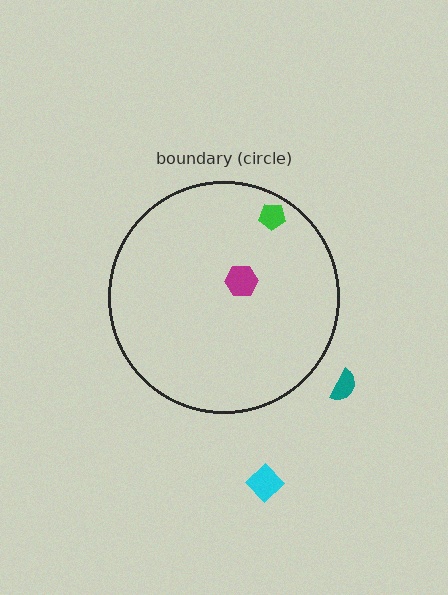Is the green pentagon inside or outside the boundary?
Inside.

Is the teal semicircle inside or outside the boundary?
Outside.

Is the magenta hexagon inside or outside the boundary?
Inside.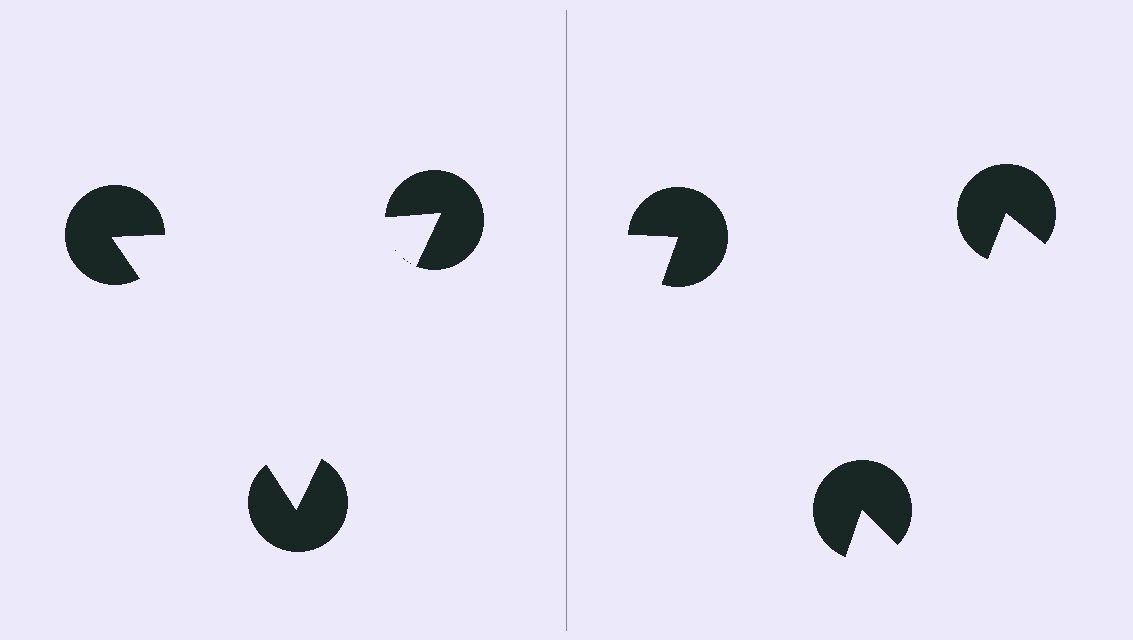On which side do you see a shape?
An illusory triangle appears on the left side. On the right side the wedge cuts are rotated, so no coherent shape forms.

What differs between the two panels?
The pac-man discs are positioned identically on both sides; only the wedge orientations differ. On the left they align to a triangle; on the right they are misaligned.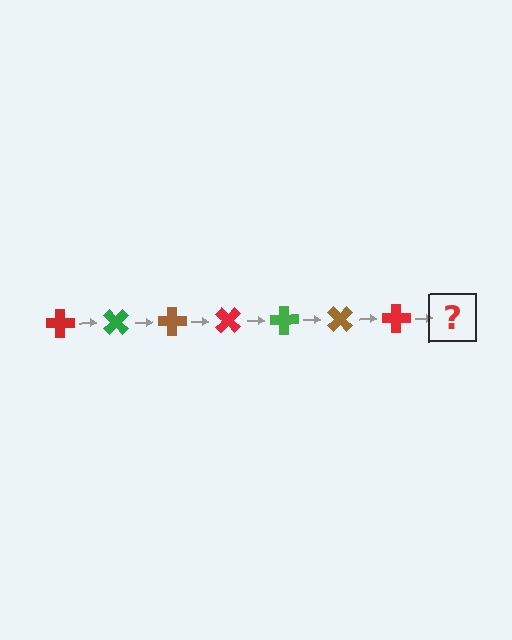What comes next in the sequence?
The next element should be a green cross, rotated 315 degrees from the start.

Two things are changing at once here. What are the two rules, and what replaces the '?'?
The two rules are that it rotates 45 degrees each step and the color cycles through red, green, and brown. The '?' should be a green cross, rotated 315 degrees from the start.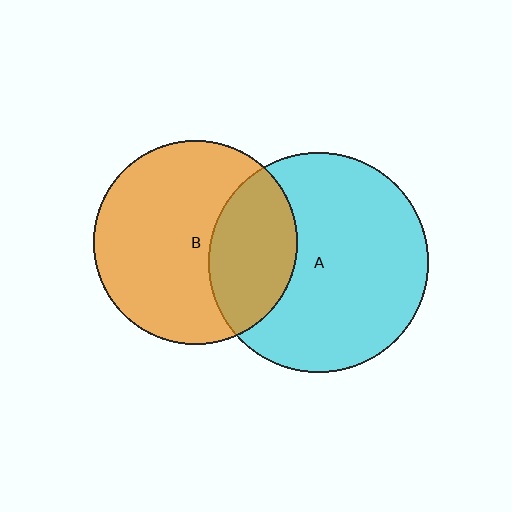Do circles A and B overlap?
Yes.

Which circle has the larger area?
Circle A (cyan).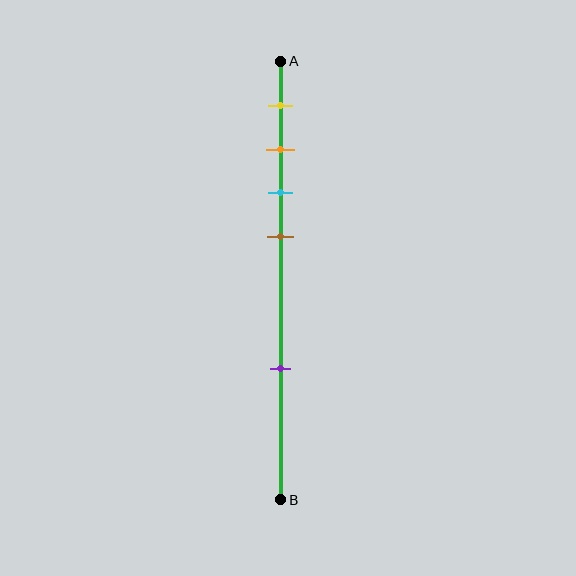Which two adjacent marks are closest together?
The orange and cyan marks are the closest adjacent pair.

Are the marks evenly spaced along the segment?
No, the marks are not evenly spaced.